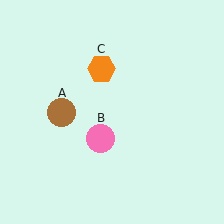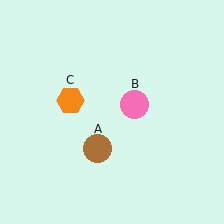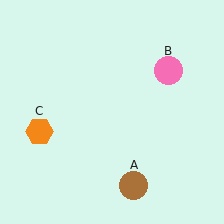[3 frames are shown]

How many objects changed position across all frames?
3 objects changed position: brown circle (object A), pink circle (object B), orange hexagon (object C).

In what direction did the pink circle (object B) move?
The pink circle (object B) moved up and to the right.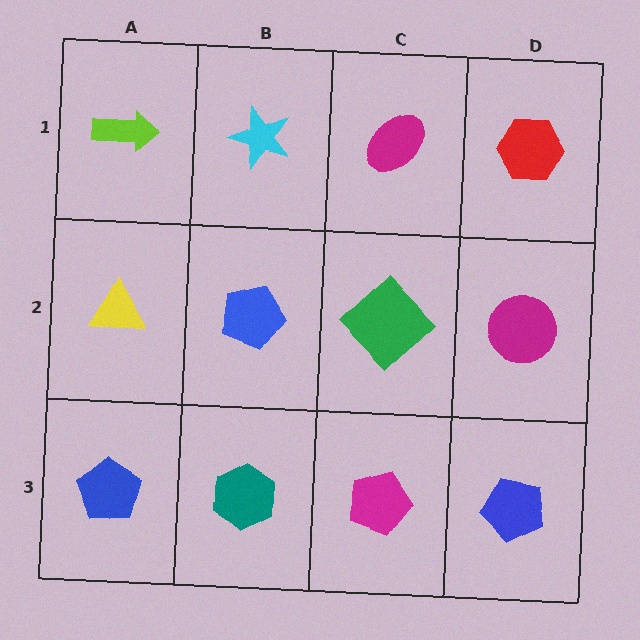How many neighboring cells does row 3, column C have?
3.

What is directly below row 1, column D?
A magenta circle.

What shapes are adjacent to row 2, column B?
A cyan star (row 1, column B), a teal hexagon (row 3, column B), a yellow triangle (row 2, column A), a green diamond (row 2, column C).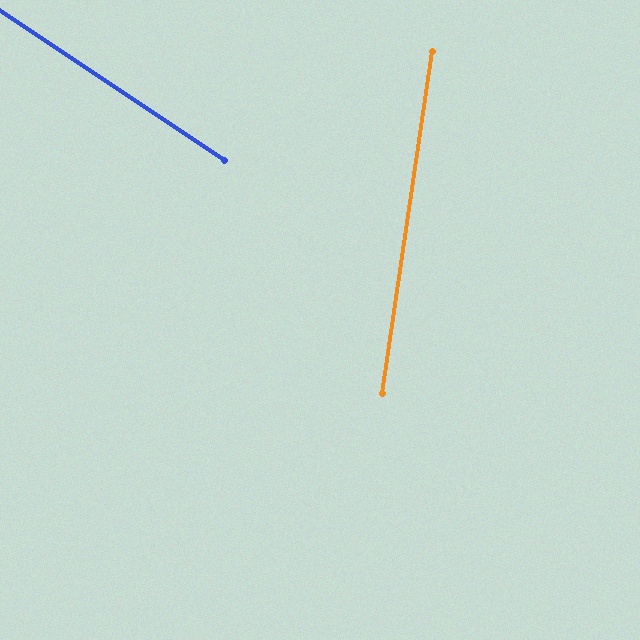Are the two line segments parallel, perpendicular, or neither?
Neither parallel nor perpendicular — they differ by about 65°.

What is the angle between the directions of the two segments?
Approximately 65 degrees.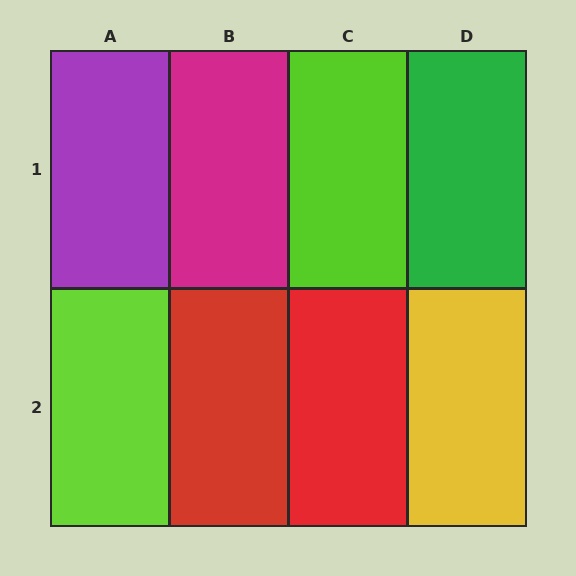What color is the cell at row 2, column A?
Lime.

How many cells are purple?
1 cell is purple.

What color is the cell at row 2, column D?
Yellow.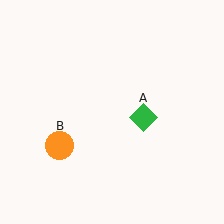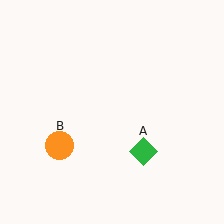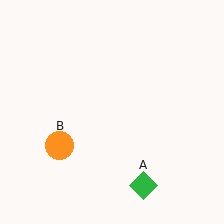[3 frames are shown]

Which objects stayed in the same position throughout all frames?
Orange circle (object B) remained stationary.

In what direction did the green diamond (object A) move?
The green diamond (object A) moved down.